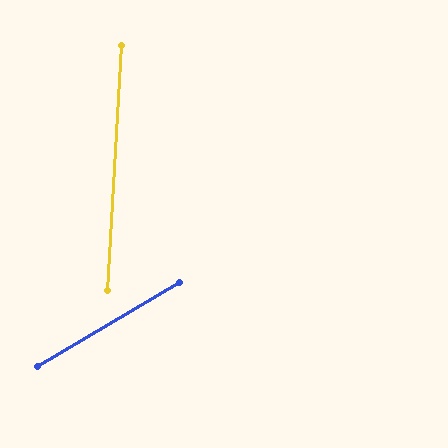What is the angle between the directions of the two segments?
Approximately 56 degrees.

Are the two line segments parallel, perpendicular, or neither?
Neither parallel nor perpendicular — they differ by about 56°.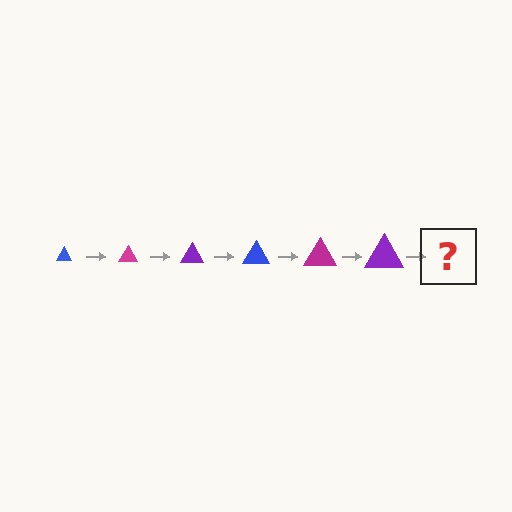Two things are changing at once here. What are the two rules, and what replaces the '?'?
The two rules are that the triangle grows larger each step and the color cycles through blue, magenta, and purple. The '?' should be a blue triangle, larger than the previous one.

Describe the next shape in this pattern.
It should be a blue triangle, larger than the previous one.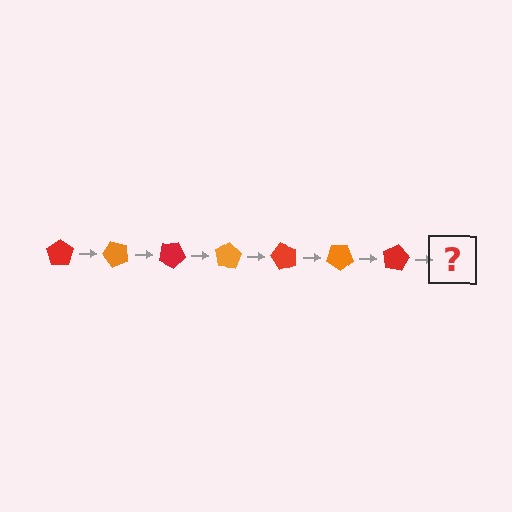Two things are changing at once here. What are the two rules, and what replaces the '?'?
The two rules are that it rotates 50 degrees each step and the color cycles through red and orange. The '?' should be an orange pentagon, rotated 350 degrees from the start.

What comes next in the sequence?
The next element should be an orange pentagon, rotated 350 degrees from the start.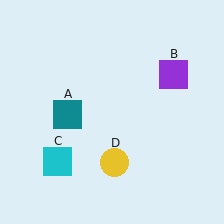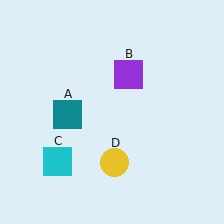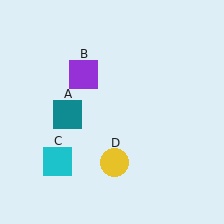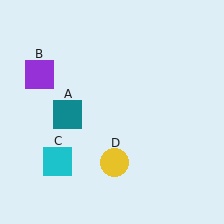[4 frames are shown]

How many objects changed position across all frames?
1 object changed position: purple square (object B).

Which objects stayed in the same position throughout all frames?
Teal square (object A) and cyan square (object C) and yellow circle (object D) remained stationary.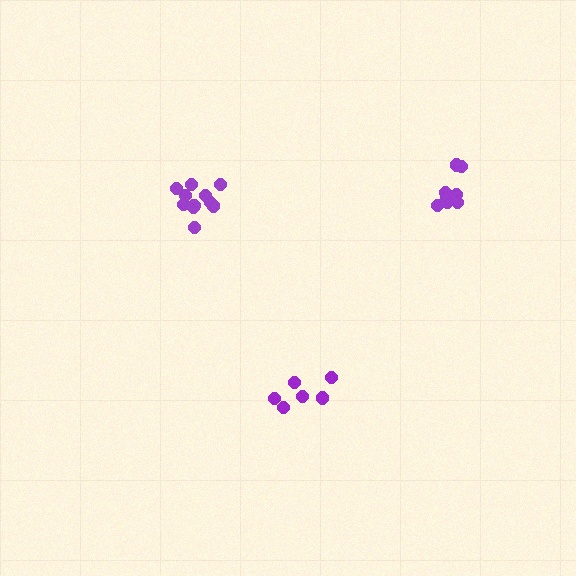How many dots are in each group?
Group 1: 6 dots, Group 2: 8 dots, Group 3: 11 dots (25 total).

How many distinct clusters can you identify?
There are 3 distinct clusters.